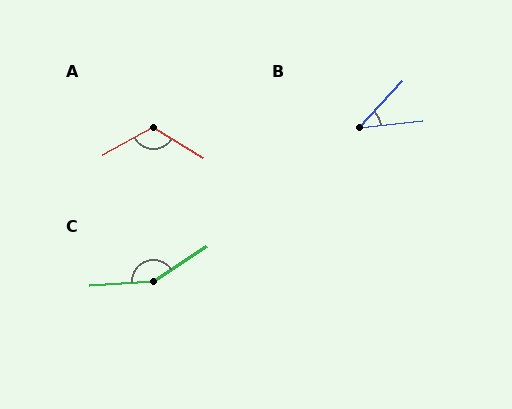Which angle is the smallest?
B, at approximately 41 degrees.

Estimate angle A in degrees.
Approximately 120 degrees.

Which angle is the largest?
C, at approximately 150 degrees.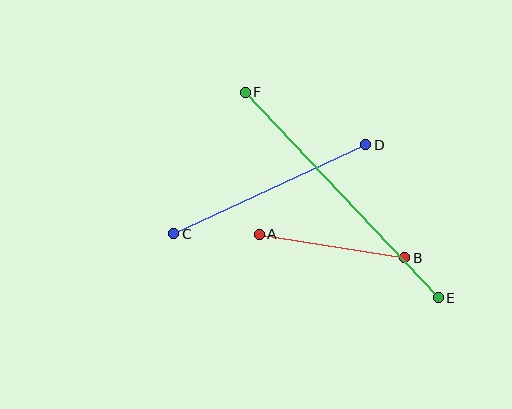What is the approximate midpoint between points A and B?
The midpoint is at approximately (332, 246) pixels.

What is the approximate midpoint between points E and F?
The midpoint is at approximately (342, 195) pixels.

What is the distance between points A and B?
The distance is approximately 147 pixels.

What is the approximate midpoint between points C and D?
The midpoint is at approximately (270, 189) pixels.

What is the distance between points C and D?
The distance is approximately 212 pixels.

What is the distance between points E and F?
The distance is approximately 282 pixels.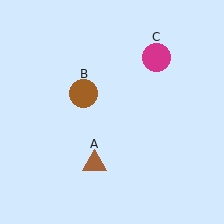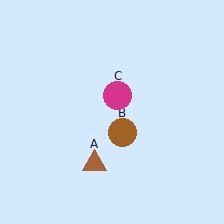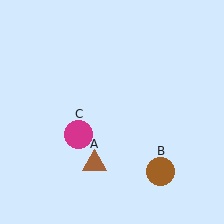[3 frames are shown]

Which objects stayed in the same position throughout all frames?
Brown triangle (object A) remained stationary.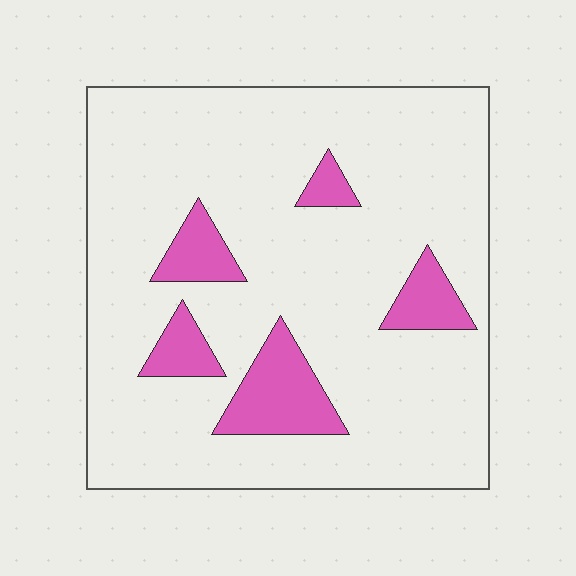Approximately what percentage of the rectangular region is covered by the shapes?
Approximately 15%.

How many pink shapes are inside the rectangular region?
5.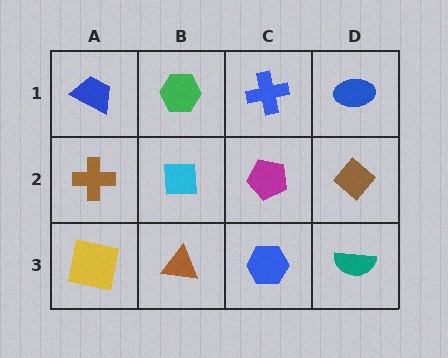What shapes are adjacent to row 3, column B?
A cyan square (row 2, column B), a yellow square (row 3, column A), a blue hexagon (row 3, column C).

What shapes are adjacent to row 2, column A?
A blue trapezoid (row 1, column A), a yellow square (row 3, column A), a cyan square (row 2, column B).